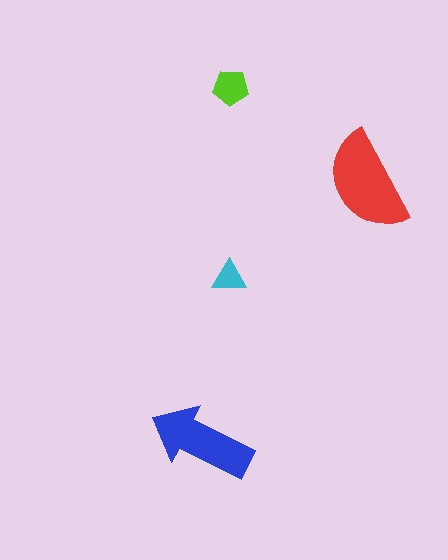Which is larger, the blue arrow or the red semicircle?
The red semicircle.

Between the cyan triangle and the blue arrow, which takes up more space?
The blue arrow.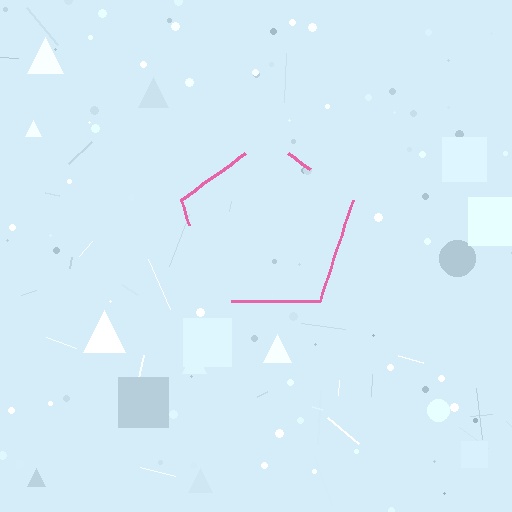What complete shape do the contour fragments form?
The contour fragments form a pentagon.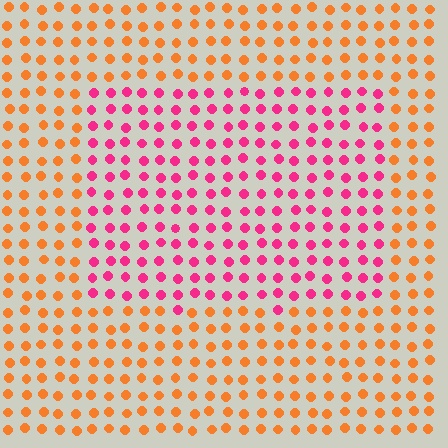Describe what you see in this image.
The image is filled with small orange elements in a uniform arrangement. A rectangle-shaped region is visible where the elements are tinted to a slightly different hue, forming a subtle color boundary.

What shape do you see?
I see a rectangle.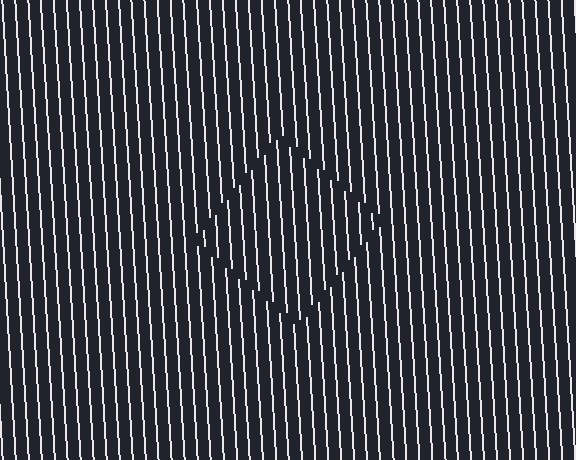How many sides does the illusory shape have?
4 sides — the line-ends trace a square.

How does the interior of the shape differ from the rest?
The interior of the shape contains the same grating, shifted by half a period — the contour is defined by the phase discontinuity where line-ends from the inner and outer gratings abut.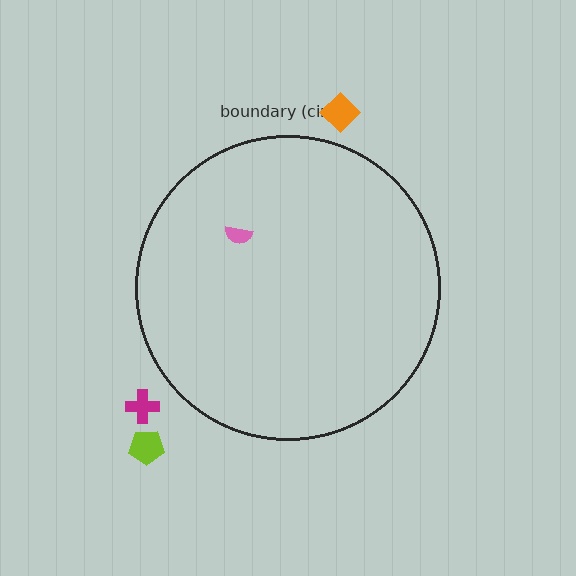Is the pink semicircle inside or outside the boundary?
Inside.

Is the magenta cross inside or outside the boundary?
Outside.